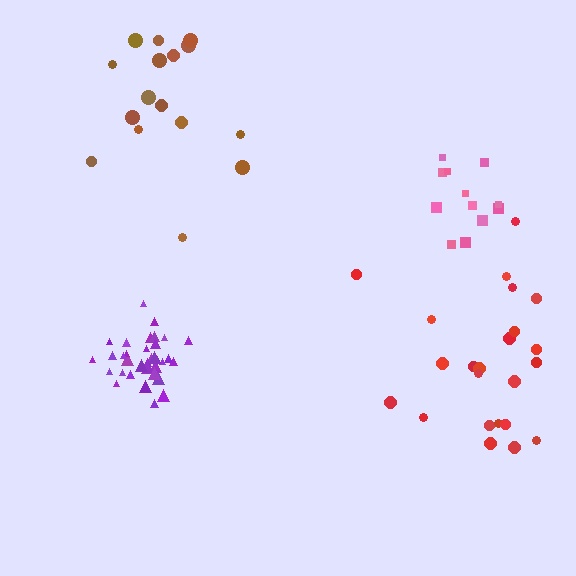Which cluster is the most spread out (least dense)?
Brown.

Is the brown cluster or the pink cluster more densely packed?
Pink.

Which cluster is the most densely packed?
Purple.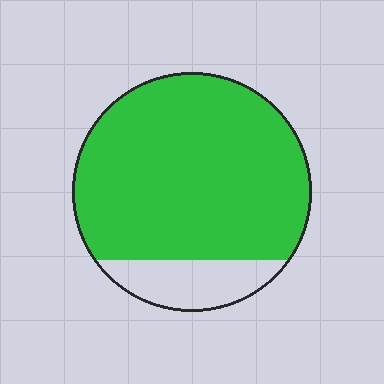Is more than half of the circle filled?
Yes.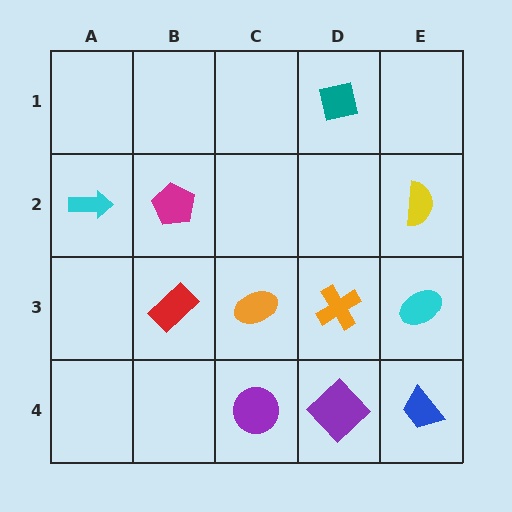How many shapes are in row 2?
3 shapes.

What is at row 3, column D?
An orange cross.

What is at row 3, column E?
A cyan ellipse.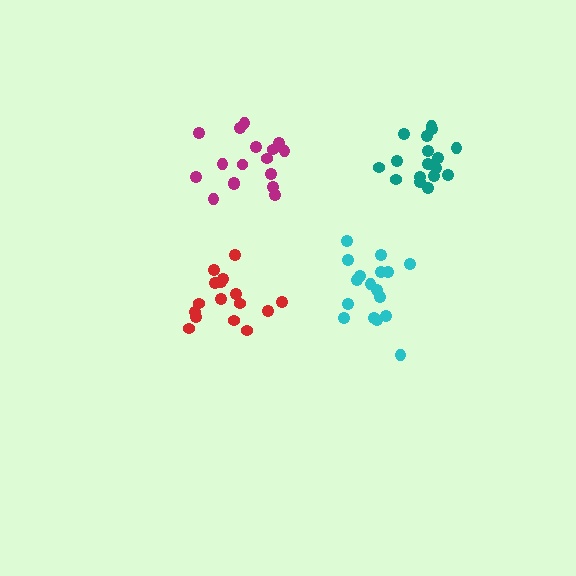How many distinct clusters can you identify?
There are 4 distinct clusters.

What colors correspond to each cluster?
The clusters are colored: cyan, red, magenta, teal.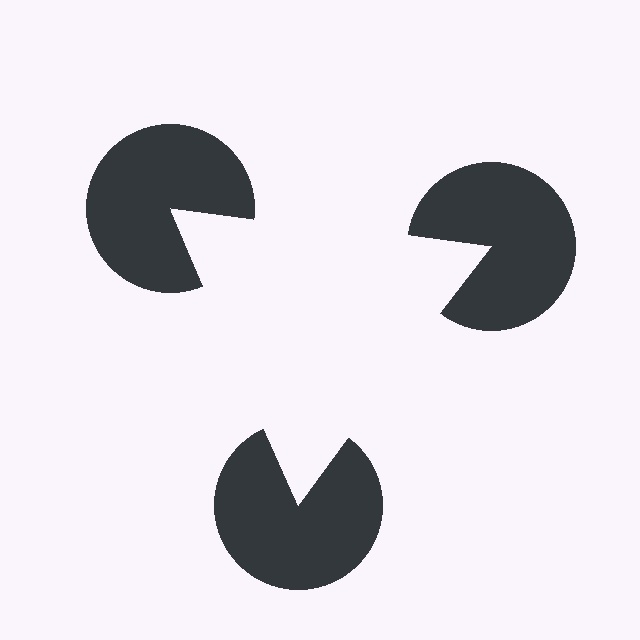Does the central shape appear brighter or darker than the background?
It typically appears slightly brighter than the background, even though no actual brightness change is drawn.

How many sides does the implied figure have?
3 sides.